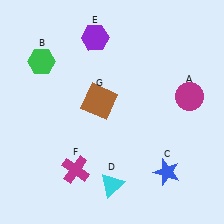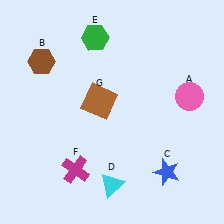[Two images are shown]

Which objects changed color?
A changed from magenta to pink. B changed from green to brown. E changed from purple to green.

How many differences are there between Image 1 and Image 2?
There are 3 differences between the two images.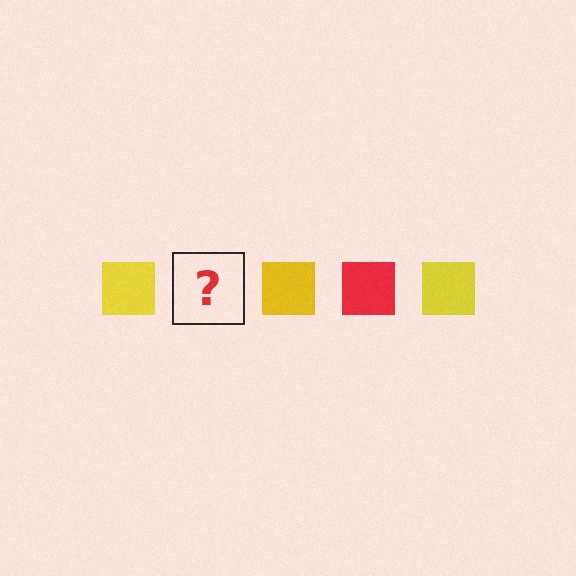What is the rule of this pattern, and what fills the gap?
The rule is that the pattern cycles through yellow, red squares. The gap should be filled with a red square.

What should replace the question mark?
The question mark should be replaced with a red square.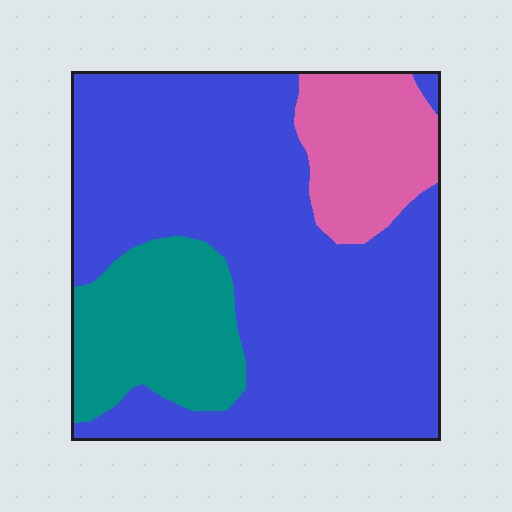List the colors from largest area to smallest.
From largest to smallest: blue, teal, pink.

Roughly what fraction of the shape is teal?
Teal takes up about one fifth (1/5) of the shape.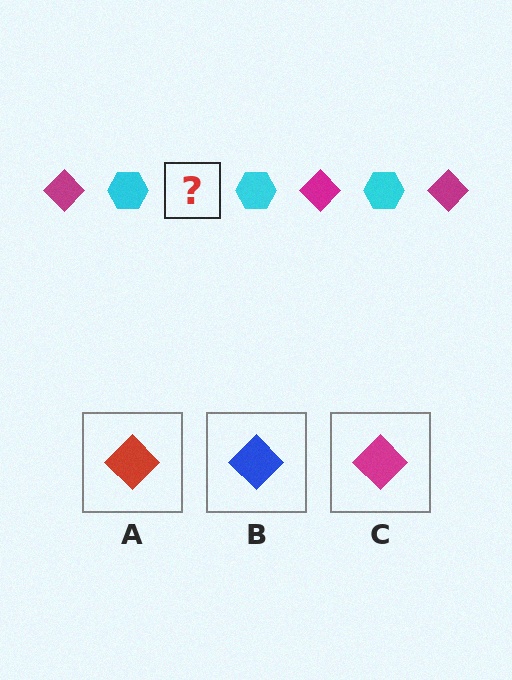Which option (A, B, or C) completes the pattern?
C.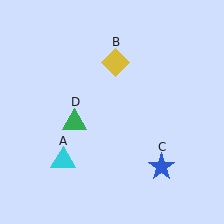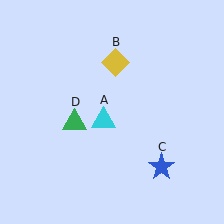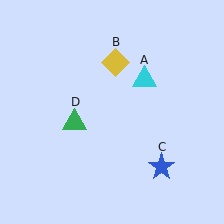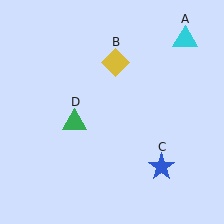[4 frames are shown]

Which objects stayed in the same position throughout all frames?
Yellow diamond (object B) and blue star (object C) and green triangle (object D) remained stationary.